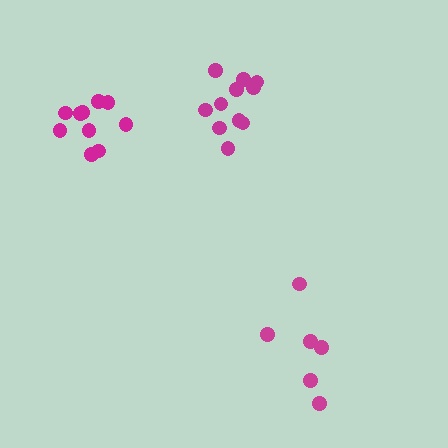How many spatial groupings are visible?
There are 3 spatial groupings.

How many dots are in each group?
Group 1: 11 dots, Group 2: 10 dots, Group 3: 6 dots (27 total).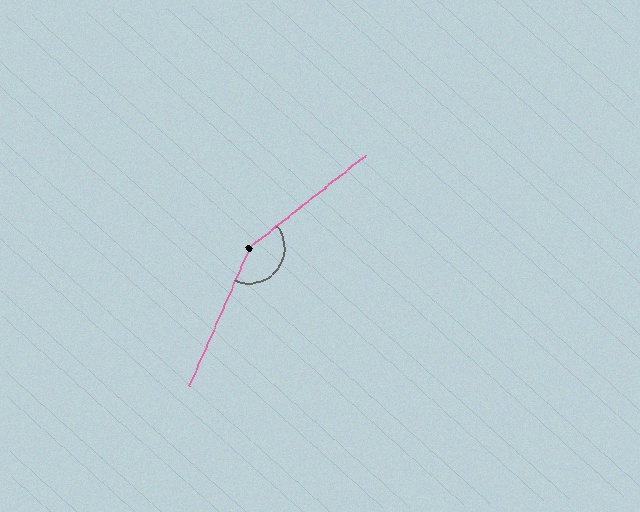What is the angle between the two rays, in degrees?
Approximately 152 degrees.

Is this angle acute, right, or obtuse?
It is obtuse.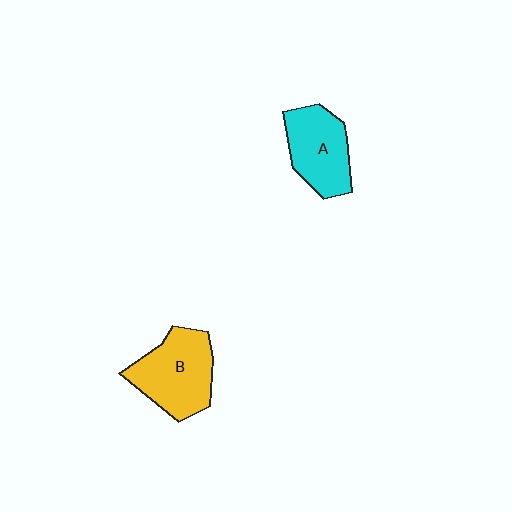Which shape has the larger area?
Shape B (yellow).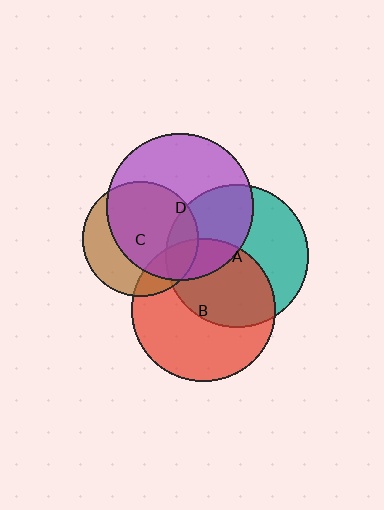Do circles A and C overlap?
Yes.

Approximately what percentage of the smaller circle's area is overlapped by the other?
Approximately 15%.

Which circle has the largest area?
Circle D (purple).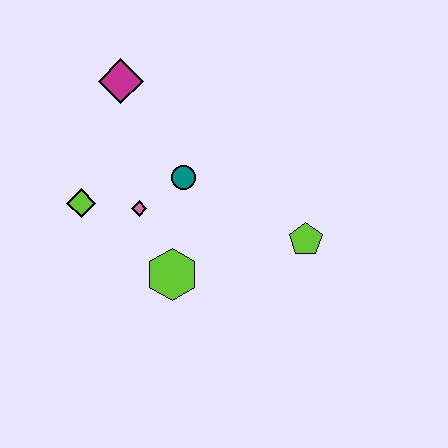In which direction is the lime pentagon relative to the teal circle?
The lime pentagon is to the right of the teal circle.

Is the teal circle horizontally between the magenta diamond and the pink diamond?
No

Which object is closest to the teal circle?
The pink diamond is closest to the teal circle.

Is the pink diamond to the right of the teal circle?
No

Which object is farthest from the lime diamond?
The lime pentagon is farthest from the lime diamond.